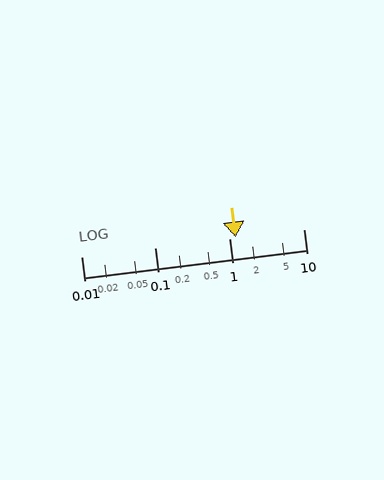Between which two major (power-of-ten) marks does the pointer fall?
The pointer is between 1 and 10.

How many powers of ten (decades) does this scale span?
The scale spans 3 decades, from 0.01 to 10.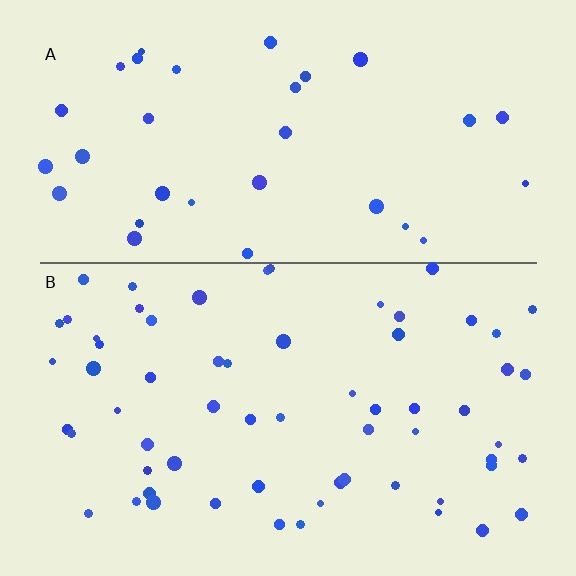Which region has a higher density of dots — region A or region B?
B (the bottom).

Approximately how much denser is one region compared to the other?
Approximately 1.9× — region B over region A.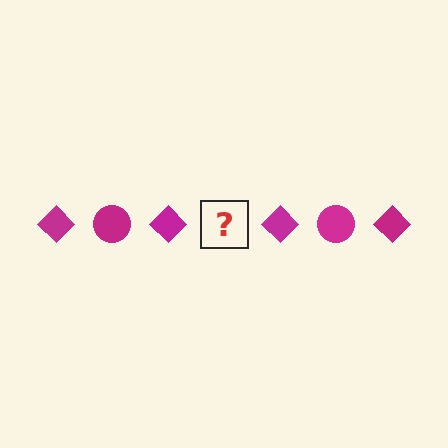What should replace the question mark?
The question mark should be replaced with a magenta circle.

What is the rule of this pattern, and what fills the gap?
The rule is that the pattern cycles through diamond, circle shapes in magenta. The gap should be filled with a magenta circle.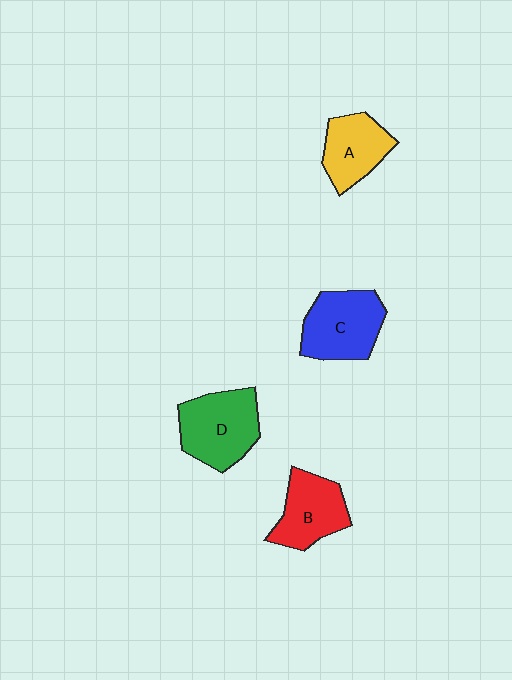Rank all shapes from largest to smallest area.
From largest to smallest: D (green), C (blue), B (red), A (yellow).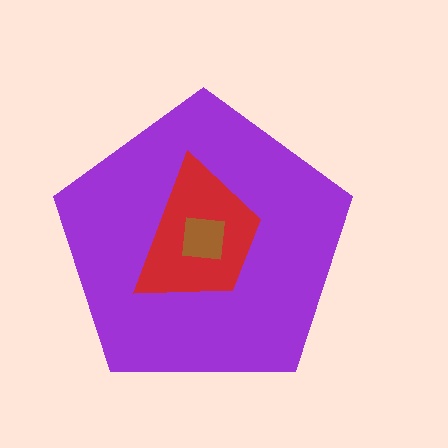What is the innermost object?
The brown square.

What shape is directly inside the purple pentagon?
The red trapezoid.